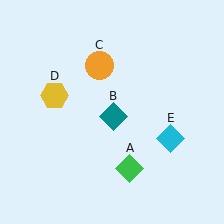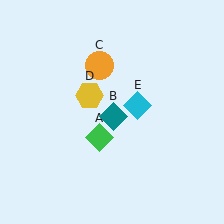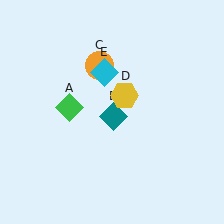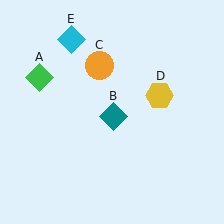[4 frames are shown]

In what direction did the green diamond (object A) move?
The green diamond (object A) moved up and to the left.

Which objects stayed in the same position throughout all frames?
Teal diamond (object B) and orange circle (object C) remained stationary.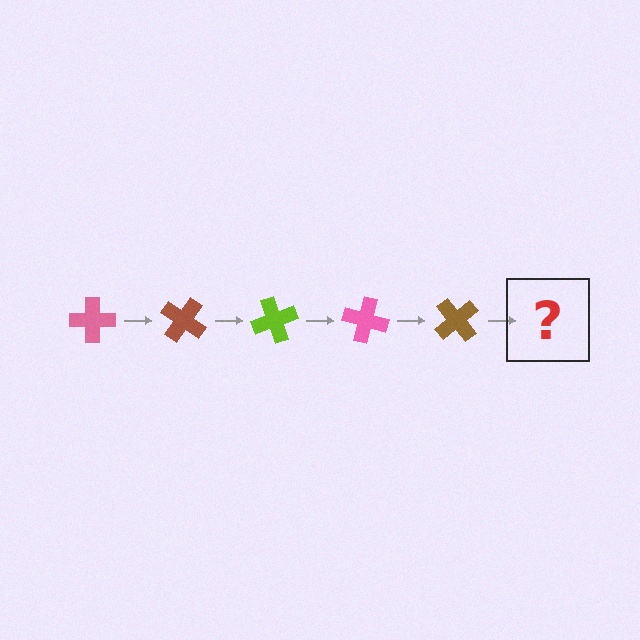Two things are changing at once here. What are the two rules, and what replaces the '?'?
The two rules are that it rotates 35 degrees each step and the color cycles through pink, brown, and lime. The '?' should be a lime cross, rotated 175 degrees from the start.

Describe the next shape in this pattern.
It should be a lime cross, rotated 175 degrees from the start.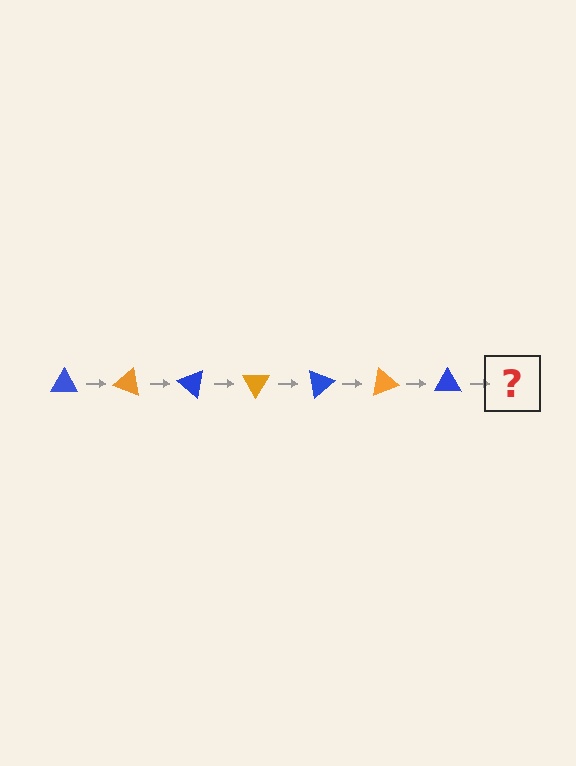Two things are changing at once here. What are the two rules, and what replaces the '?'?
The two rules are that it rotates 20 degrees each step and the color cycles through blue and orange. The '?' should be an orange triangle, rotated 140 degrees from the start.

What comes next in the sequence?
The next element should be an orange triangle, rotated 140 degrees from the start.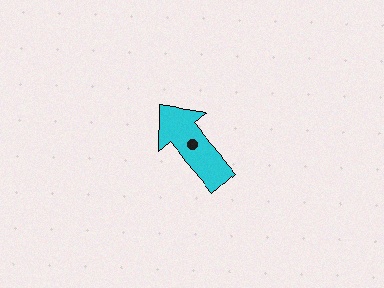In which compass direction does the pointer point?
Northwest.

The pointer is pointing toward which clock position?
Roughly 11 o'clock.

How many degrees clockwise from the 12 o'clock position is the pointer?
Approximately 319 degrees.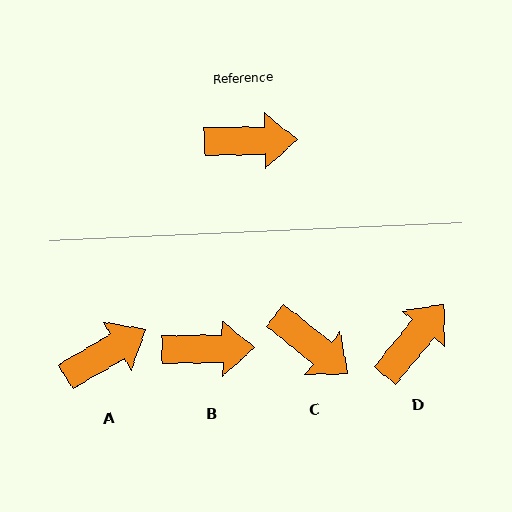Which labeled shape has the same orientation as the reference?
B.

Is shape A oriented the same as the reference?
No, it is off by about 30 degrees.